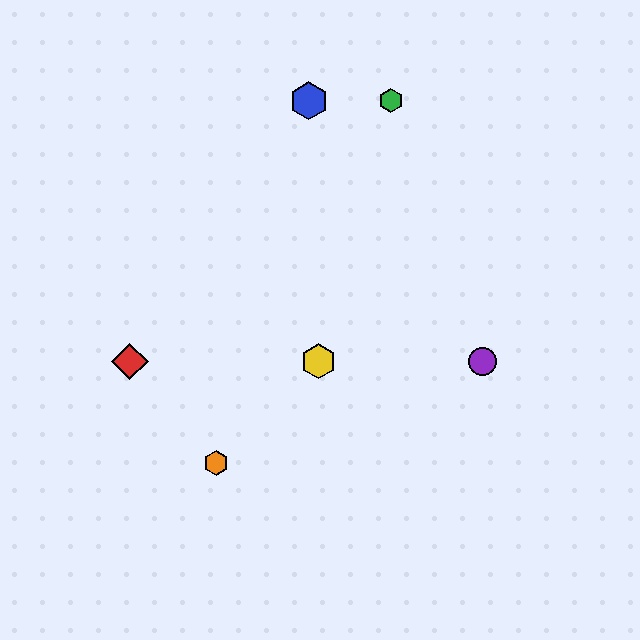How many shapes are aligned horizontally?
3 shapes (the red diamond, the yellow hexagon, the purple circle) are aligned horizontally.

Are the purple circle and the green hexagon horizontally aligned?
No, the purple circle is at y≈361 and the green hexagon is at y≈100.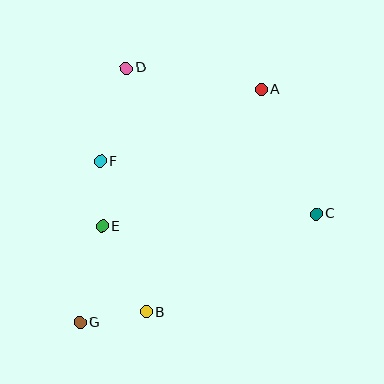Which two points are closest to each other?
Points E and F are closest to each other.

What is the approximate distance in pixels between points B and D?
The distance between B and D is approximately 245 pixels.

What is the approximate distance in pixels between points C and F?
The distance between C and F is approximately 222 pixels.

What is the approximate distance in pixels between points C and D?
The distance between C and D is approximately 239 pixels.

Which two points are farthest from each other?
Points A and G are farthest from each other.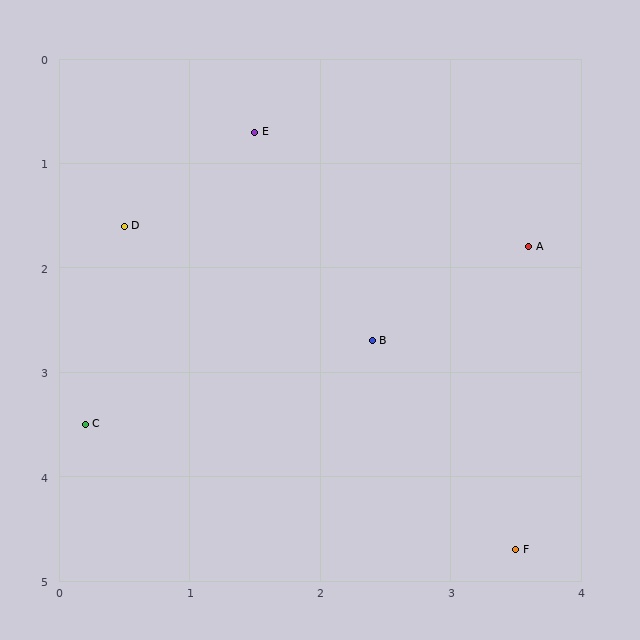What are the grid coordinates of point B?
Point B is at approximately (2.4, 2.7).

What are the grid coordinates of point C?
Point C is at approximately (0.2, 3.5).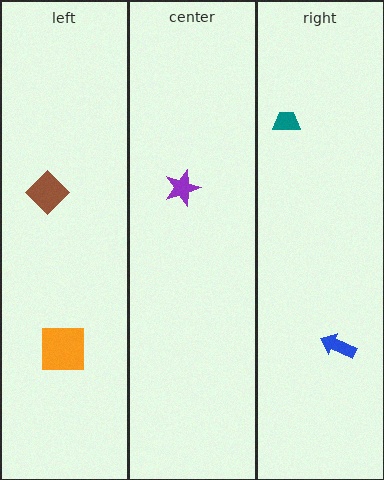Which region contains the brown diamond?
The left region.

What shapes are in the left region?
The brown diamond, the orange square.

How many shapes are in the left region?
2.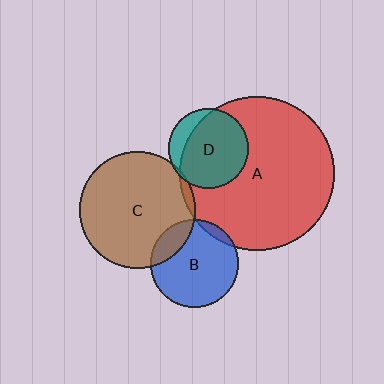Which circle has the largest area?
Circle A (red).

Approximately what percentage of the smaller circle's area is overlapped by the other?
Approximately 5%.